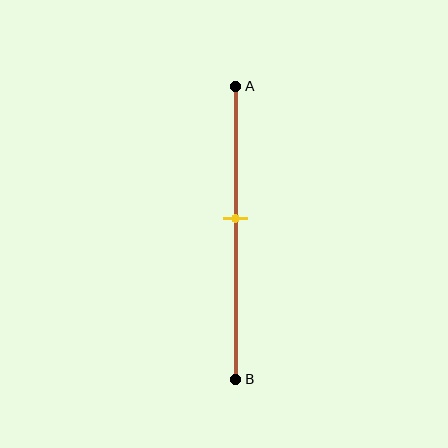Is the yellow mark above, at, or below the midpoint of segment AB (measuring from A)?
The yellow mark is above the midpoint of segment AB.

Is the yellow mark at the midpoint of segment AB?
No, the mark is at about 45% from A, not at the 50% midpoint.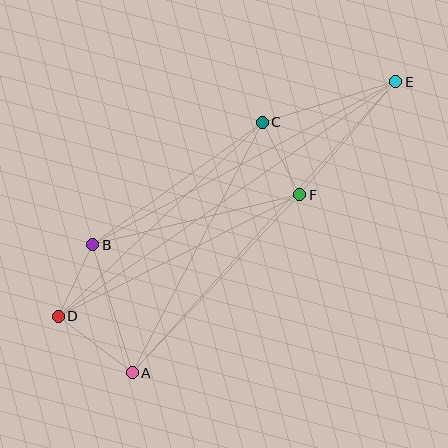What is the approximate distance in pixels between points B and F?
The distance between B and F is approximately 213 pixels.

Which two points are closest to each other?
Points B and D are closest to each other.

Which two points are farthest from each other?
Points D and E are farthest from each other.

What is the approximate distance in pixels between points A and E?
The distance between A and E is approximately 393 pixels.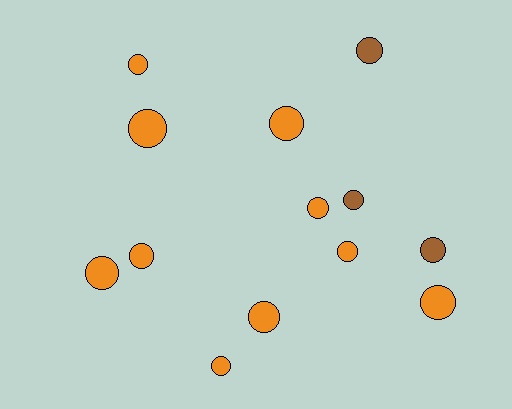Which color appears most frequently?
Orange, with 10 objects.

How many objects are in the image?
There are 13 objects.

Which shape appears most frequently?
Circle, with 13 objects.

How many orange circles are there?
There are 10 orange circles.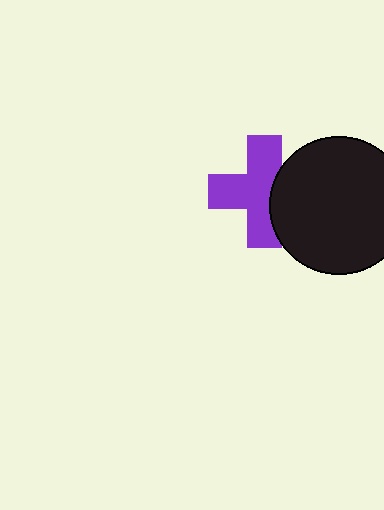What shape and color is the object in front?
The object in front is a black circle.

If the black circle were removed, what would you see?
You would see the complete purple cross.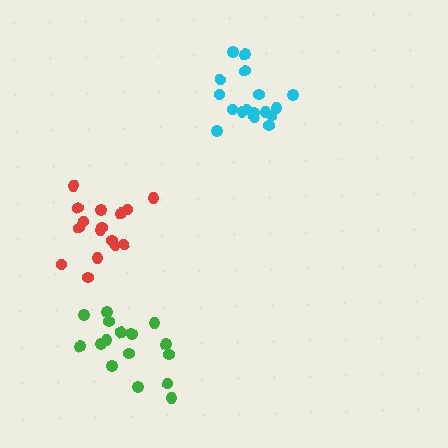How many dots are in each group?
Group 1: 16 dots, Group 2: 17 dots, Group 3: 17 dots (50 total).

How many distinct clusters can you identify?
There are 3 distinct clusters.